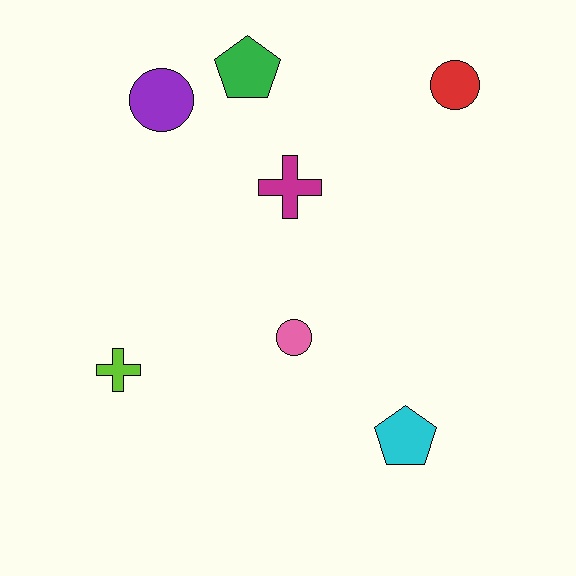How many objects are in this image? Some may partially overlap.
There are 7 objects.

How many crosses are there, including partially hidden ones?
There are 2 crosses.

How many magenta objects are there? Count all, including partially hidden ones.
There is 1 magenta object.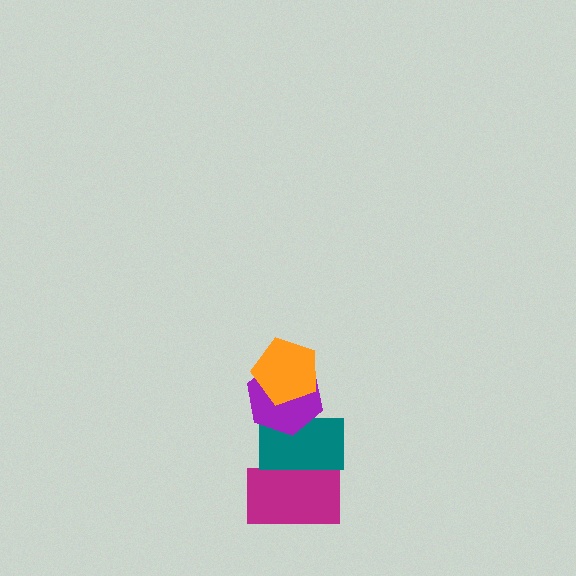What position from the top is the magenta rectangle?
The magenta rectangle is 4th from the top.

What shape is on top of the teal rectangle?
The purple hexagon is on top of the teal rectangle.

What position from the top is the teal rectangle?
The teal rectangle is 3rd from the top.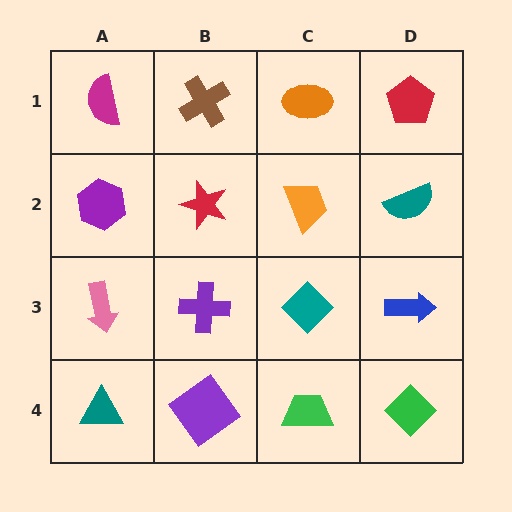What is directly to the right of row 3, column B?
A teal diamond.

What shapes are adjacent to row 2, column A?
A magenta semicircle (row 1, column A), a pink arrow (row 3, column A), a red star (row 2, column B).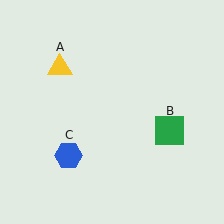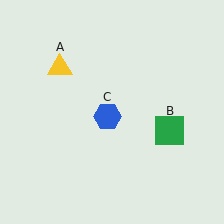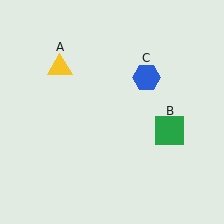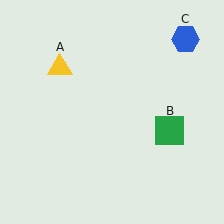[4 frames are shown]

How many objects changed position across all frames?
1 object changed position: blue hexagon (object C).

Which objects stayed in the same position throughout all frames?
Yellow triangle (object A) and green square (object B) remained stationary.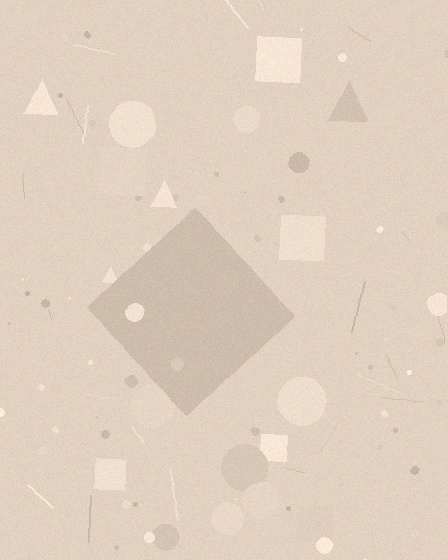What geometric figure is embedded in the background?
A diamond is embedded in the background.